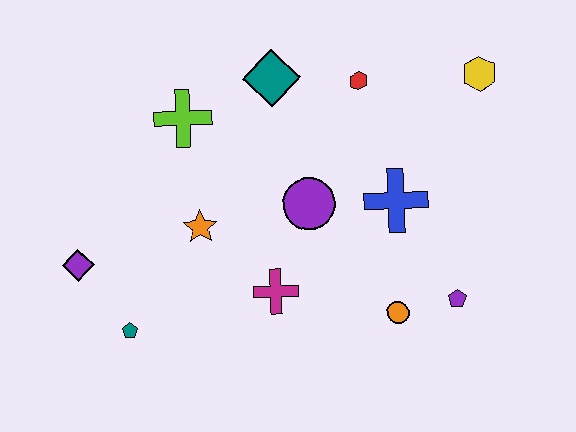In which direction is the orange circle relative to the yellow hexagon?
The orange circle is below the yellow hexagon.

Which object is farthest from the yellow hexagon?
The purple diamond is farthest from the yellow hexagon.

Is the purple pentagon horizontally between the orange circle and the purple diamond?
No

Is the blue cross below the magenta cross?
No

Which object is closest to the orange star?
The magenta cross is closest to the orange star.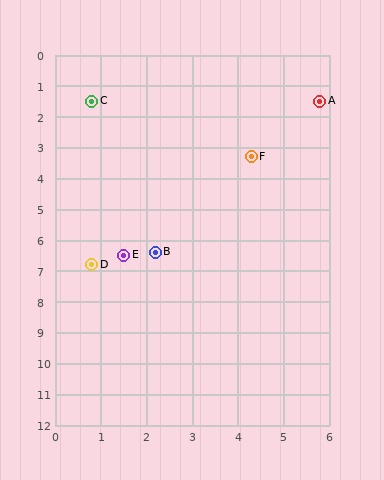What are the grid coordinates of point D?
Point D is at approximately (0.8, 6.8).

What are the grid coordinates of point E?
Point E is at approximately (1.5, 6.5).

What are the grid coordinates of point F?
Point F is at approximately (4.3, 3.3).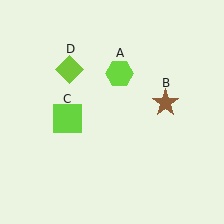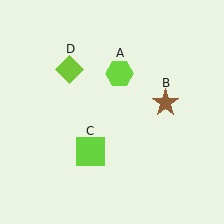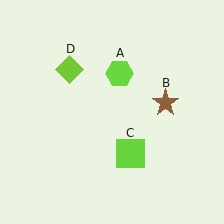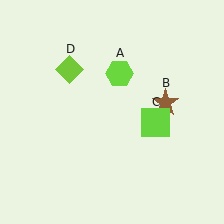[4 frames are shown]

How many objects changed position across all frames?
1 object changed position: lime square (object C).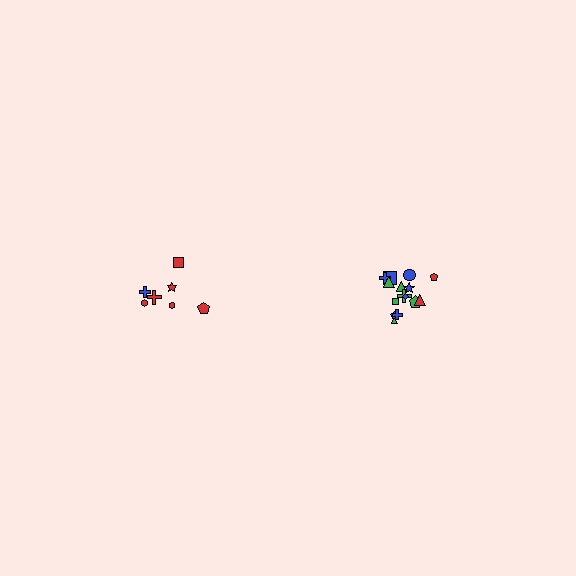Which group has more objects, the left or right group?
The right group.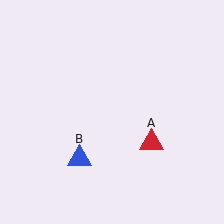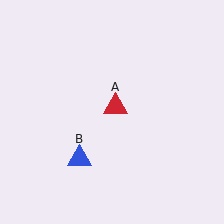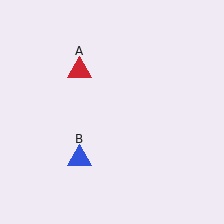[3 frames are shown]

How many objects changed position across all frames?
1 object changed position: red triangle (object A).